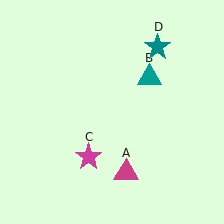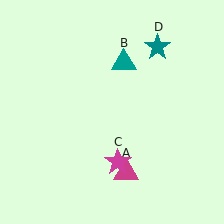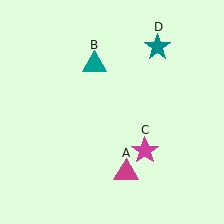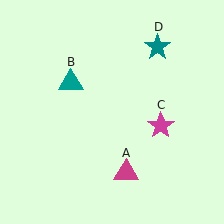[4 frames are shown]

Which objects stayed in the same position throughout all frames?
Magenta triangle (object A) and teal star (object D) remained stationary.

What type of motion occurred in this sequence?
The teal triangle (object B), magenta star (object C) rotated counterclockwise around the center of the scene.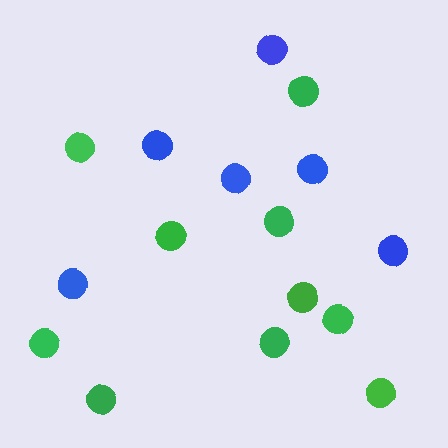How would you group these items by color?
There are 2 groups: one group of green circles (10) and one group of blue circles (6).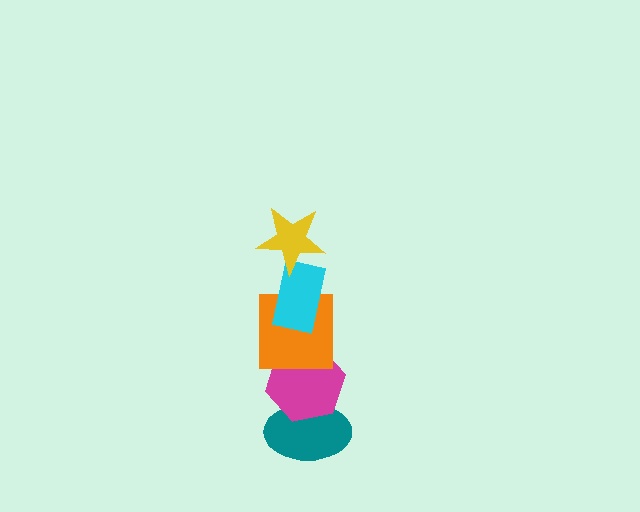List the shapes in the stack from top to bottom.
From top to bottom: the yellow star, the cyan rectangle, the orange square, the magenta hexagon, the teal ellipse.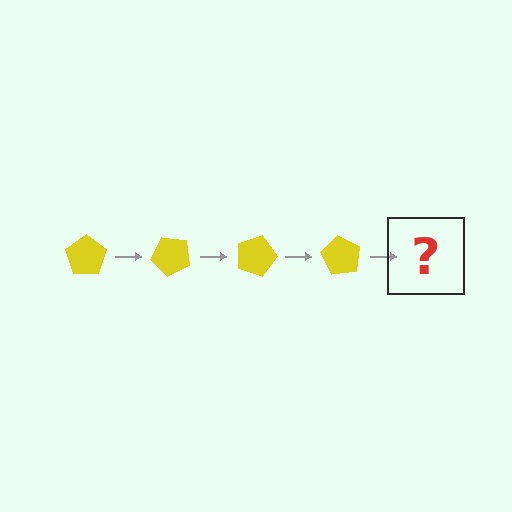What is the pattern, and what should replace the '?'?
The pattern is that the pentagon rotates 45 degrees each step. The '?' should be a yellow pentagon rotated 180 degrees.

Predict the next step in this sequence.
The next step is a yellow pentagon rotated 180 degrees.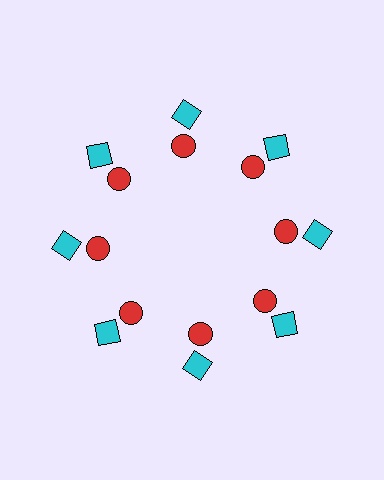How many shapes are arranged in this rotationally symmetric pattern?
There are 16 shapes, arranged in 8 groups of 2.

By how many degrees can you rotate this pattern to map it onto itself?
The pattern maps onto itself every 45 degrees of rotation.